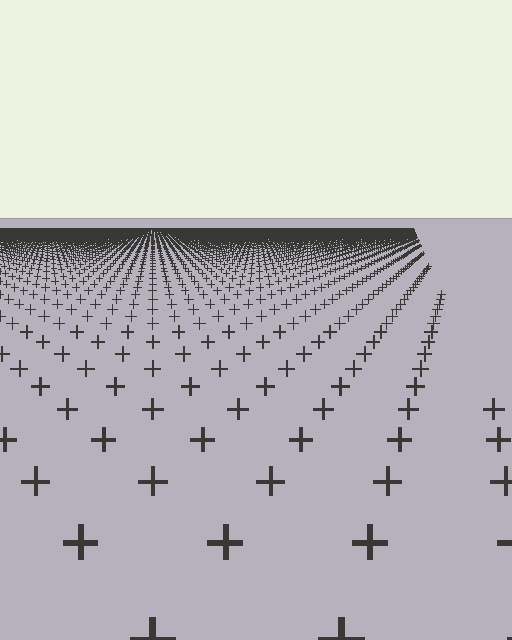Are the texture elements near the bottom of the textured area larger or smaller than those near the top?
Larger. Near the bottom, elements are closer to the viewer and appear at a bigger on-screen size.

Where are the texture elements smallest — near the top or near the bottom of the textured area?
Near the top.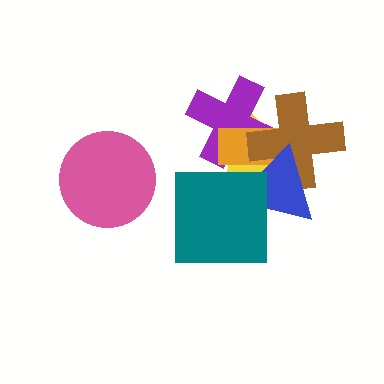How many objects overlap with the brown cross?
4 objects overlap with the brown cross.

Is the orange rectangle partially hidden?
Yes, it is partially covered by another shape.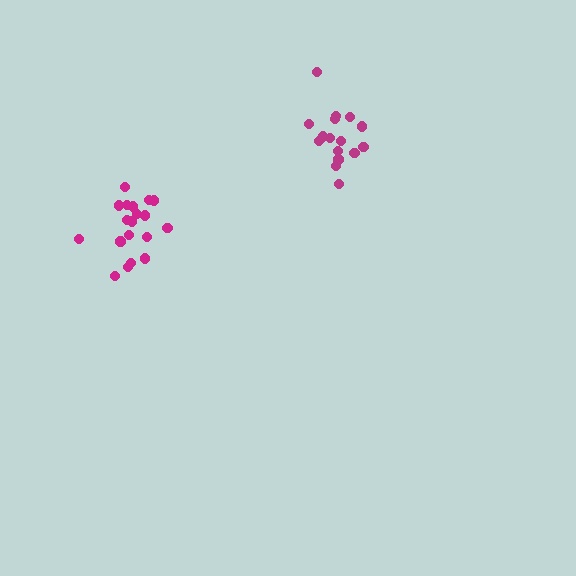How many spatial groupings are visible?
There are 2 spatial groupings.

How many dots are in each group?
Group 1: 19 dots, Group 2: 16 dots (35 total).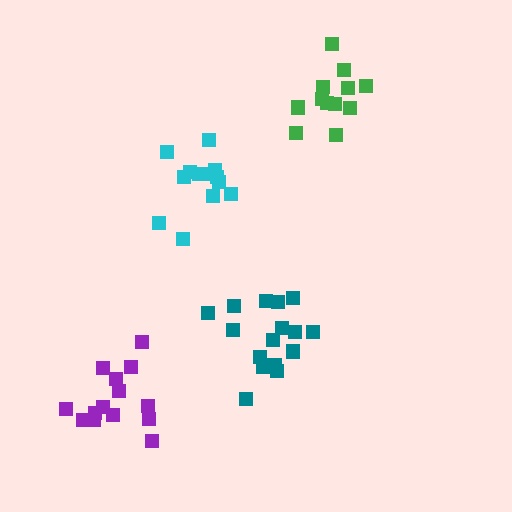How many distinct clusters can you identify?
There are 4 distinct clusters.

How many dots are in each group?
Group 1: 14 dots, Group 2: 12 dots, Group 3: 13 dots, Group 4: 16 dots (55 total).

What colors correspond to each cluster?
The clusters are colored: purple, green, cyan, teal.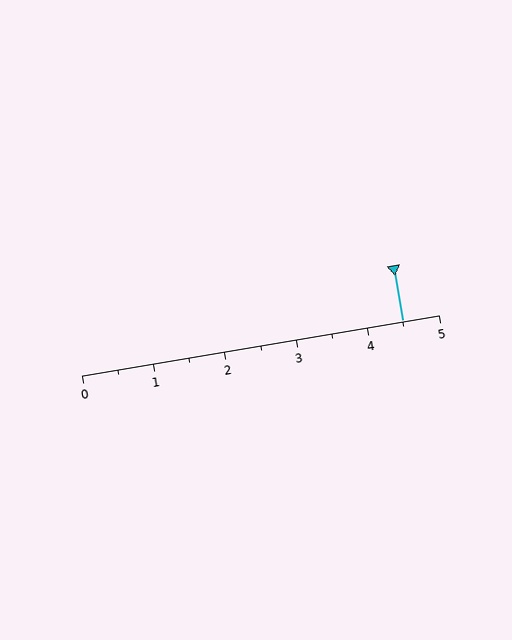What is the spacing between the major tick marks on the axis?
The major ticks are spaced 1 apart.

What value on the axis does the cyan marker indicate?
The marker indicates approximately 4.5.